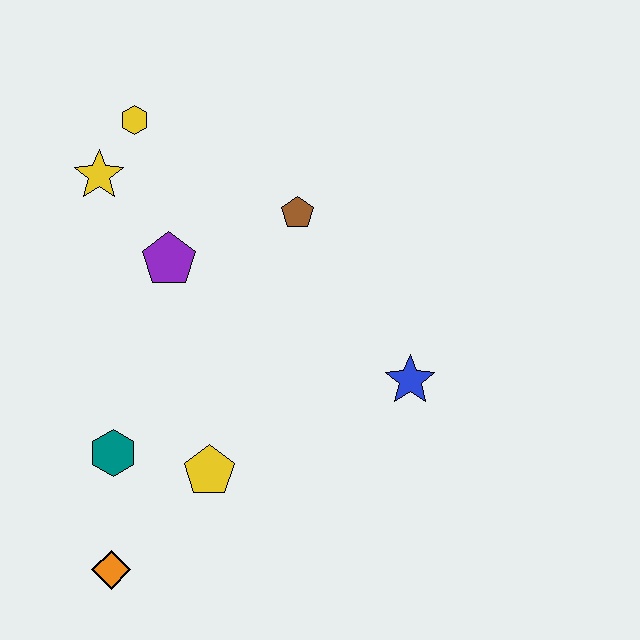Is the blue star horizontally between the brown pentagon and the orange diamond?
No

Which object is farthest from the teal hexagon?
The yellow hexagon is farthest from the teal hexagon.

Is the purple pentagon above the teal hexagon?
Yes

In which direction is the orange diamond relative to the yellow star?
The orange diamond is below the yellow star.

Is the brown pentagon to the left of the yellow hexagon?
No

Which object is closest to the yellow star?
The yellow hexagon is closest to the yellow star.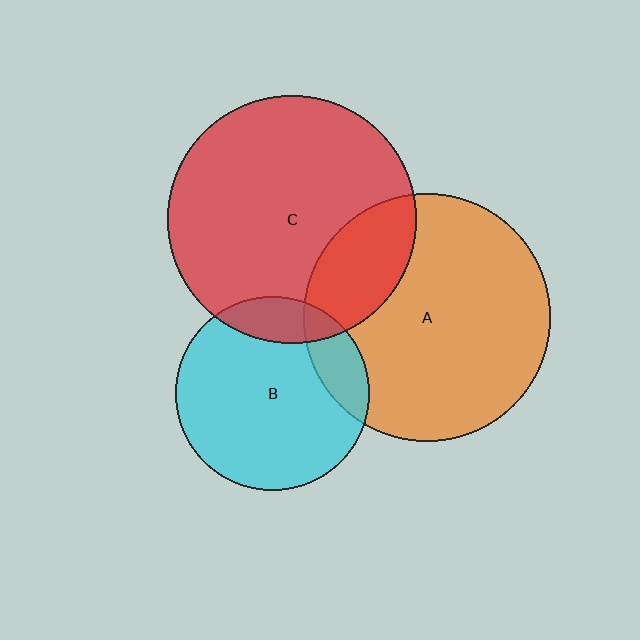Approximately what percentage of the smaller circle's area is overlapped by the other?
Approximately 15%.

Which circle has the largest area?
Circle C (red).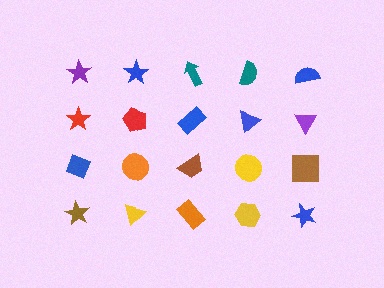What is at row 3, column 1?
A blue diamond.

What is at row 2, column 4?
A blue triangle.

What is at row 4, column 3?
An orange rectangle.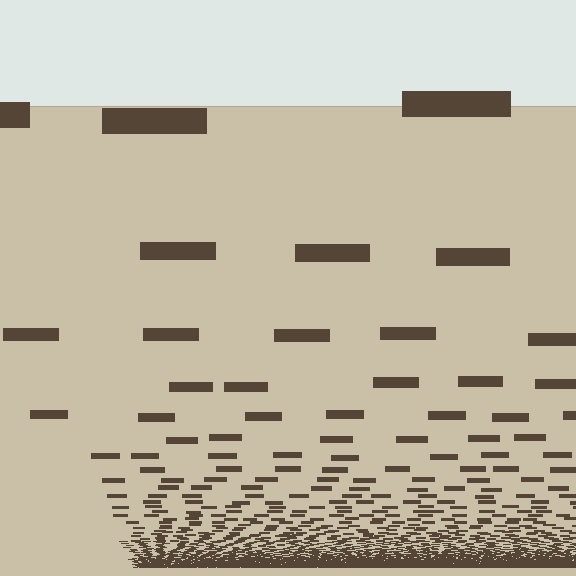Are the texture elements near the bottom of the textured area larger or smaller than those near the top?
Smaller. The gradient is inverted — elements near the bottom are smaller and denser.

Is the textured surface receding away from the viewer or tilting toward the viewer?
The surface appears to tilt toward the viewer. Texture elements get larger and sparser toward the top.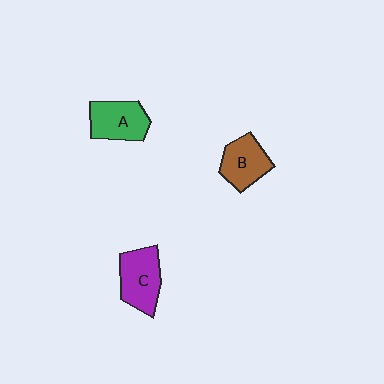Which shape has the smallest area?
Shape B (brown).